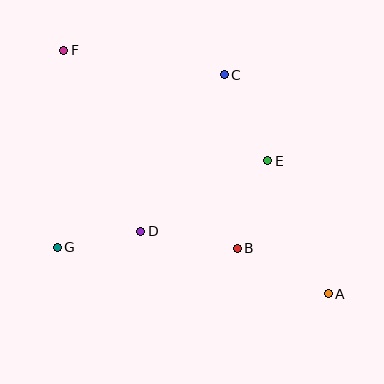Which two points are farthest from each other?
Points A and F are farthest from each other.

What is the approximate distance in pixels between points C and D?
The distance between C and D is approximately 177 pixels.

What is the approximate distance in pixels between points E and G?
The distance between E and G is approximately 228 pixels.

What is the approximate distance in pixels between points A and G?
The distance between A and G is approximately 275 pixels.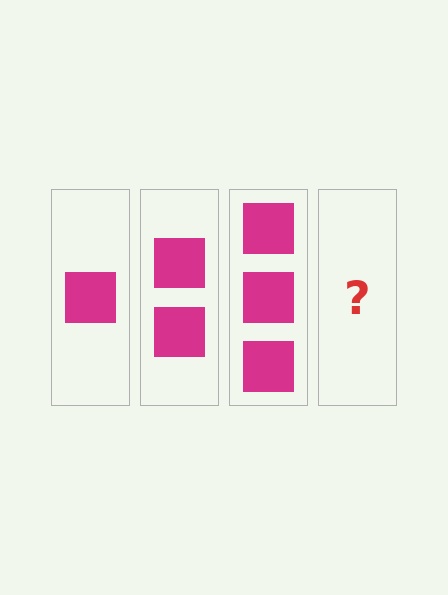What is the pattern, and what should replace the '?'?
The pattern is that each step adds one more square. The '?' should be 4 squares.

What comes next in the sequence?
The next element should be 4 squares.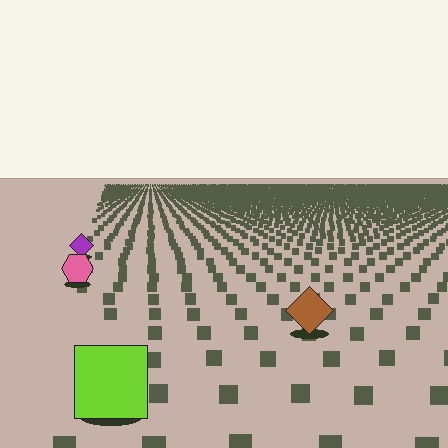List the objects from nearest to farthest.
From nearest to farthest: the lime square, the brown diamond, the pink hexagon, the purple diamond.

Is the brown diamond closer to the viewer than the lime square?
No. The lime square is closer — you can tell from the texture gradient: the ground texture is coarser near it.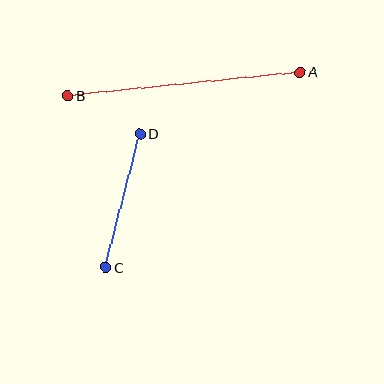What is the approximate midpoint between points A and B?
The midpoint is at approximately (184, 84) pixels.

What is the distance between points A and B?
The distance is approximately 234 pixels.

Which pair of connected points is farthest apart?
Points A and B are farthest apart.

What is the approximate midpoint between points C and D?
The midpoint is at approximately (123, 201) pixels.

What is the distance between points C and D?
The distance is approximately 137 pixels.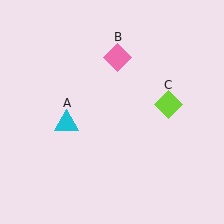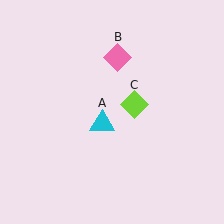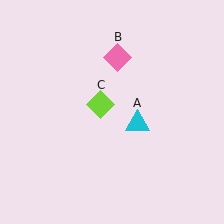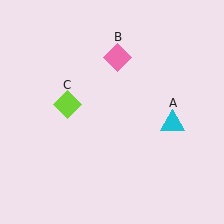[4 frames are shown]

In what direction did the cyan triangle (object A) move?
The cyan triangle (object A) moved right.